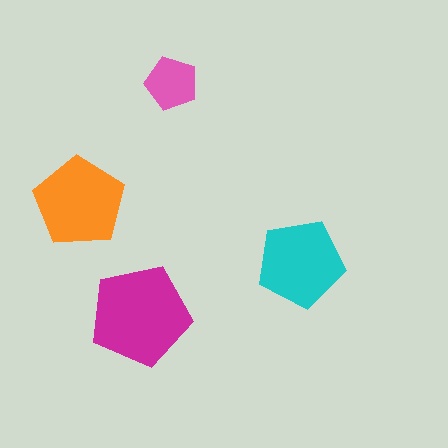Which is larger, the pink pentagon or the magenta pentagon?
The magenta one.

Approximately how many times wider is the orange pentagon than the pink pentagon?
About 1.5 times wider.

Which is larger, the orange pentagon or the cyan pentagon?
The orange one.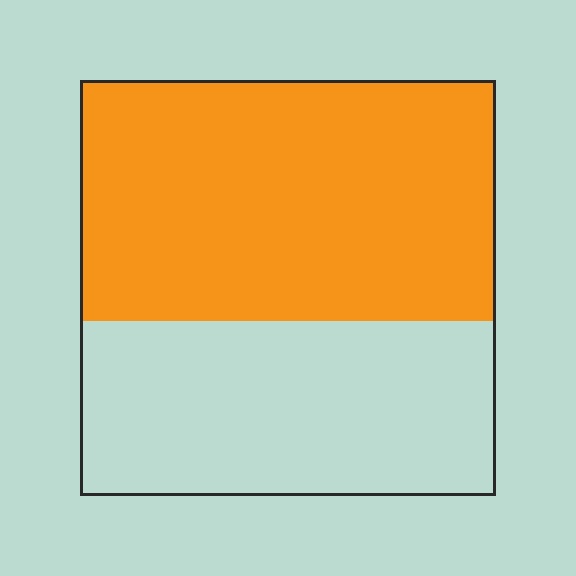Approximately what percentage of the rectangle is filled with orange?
Approximately 60%.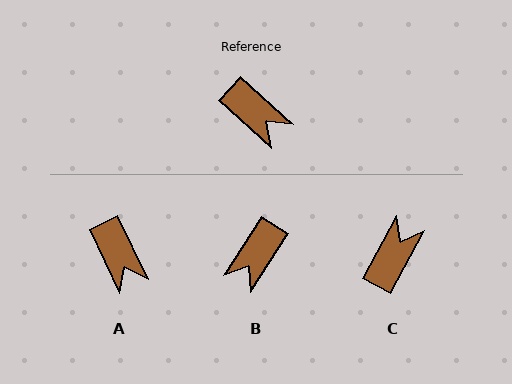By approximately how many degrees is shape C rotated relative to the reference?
Approximately 103 degrees counter-clockwise.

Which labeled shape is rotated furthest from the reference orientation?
C, about 103 degrees away.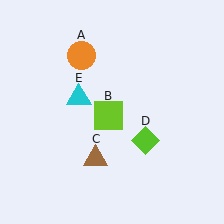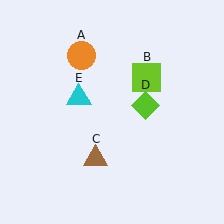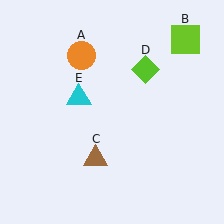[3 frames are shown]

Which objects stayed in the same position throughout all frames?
Orange circle (object A) and brown triangle (object C) and cyan triangle (object E) remained stationary.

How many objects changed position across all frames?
2 objects changed position: lime square (object B), lime diamond (object D).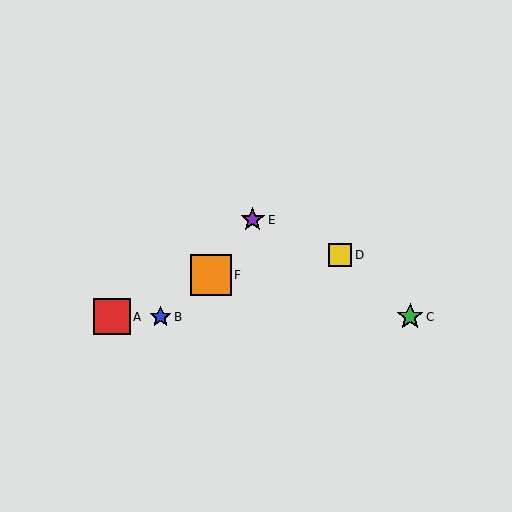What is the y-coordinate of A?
Object A is at y≈317.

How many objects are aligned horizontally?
3 objects (A, B, C) are aligned horizontally.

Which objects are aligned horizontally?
Objects A, B, C are aligned horizontally.